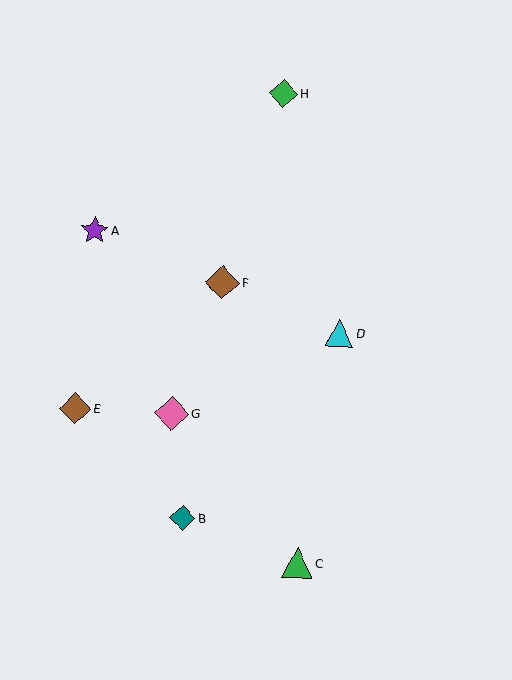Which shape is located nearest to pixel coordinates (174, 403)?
The pink diamond (labeled G) at (172, 413) is nearest to that location.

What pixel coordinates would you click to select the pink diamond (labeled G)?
Click at (172, 413) to select the pink diamond G.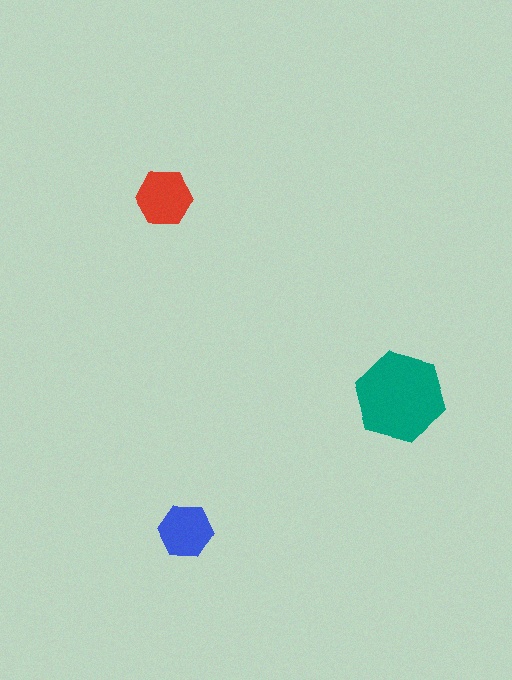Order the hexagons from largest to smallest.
the teal one, the red one, the blue one.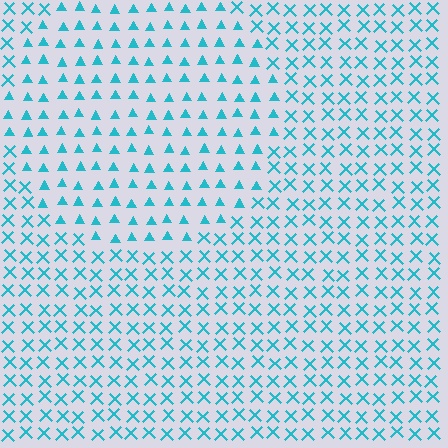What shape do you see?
I see a circle.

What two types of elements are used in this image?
The image uses triangles inside the circle region and X marks outside it.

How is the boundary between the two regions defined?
The boundary is defined by a change in element shape: triangles inside vs. X marks outside. All elements share the same color and spacing.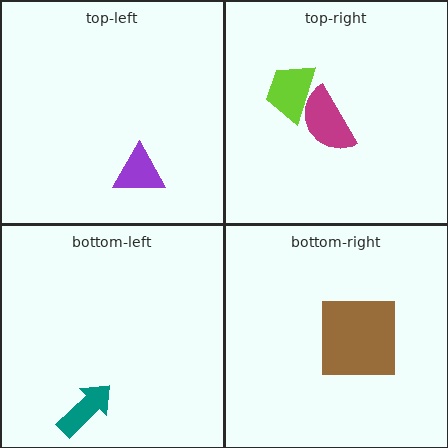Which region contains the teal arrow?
The bottom-left region.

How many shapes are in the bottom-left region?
1.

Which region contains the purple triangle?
The top-left region.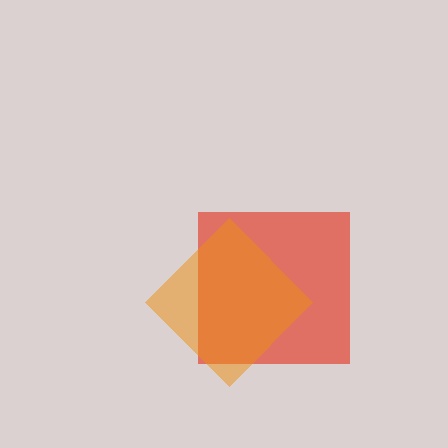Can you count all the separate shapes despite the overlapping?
Yes, there are 2 separate shapes.